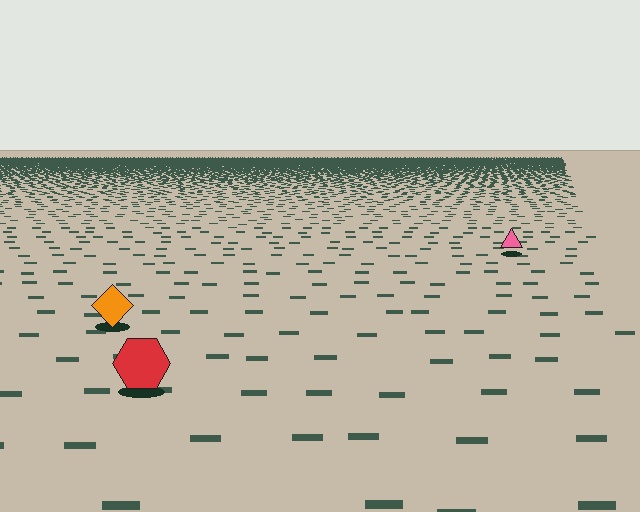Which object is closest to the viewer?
The red hexagon is closest. The texture marks near it are larger and more spread out.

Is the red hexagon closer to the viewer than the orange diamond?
Yes. The red hexagon is closer — you can tell from the texture gradient: the ground texture is coarser near it.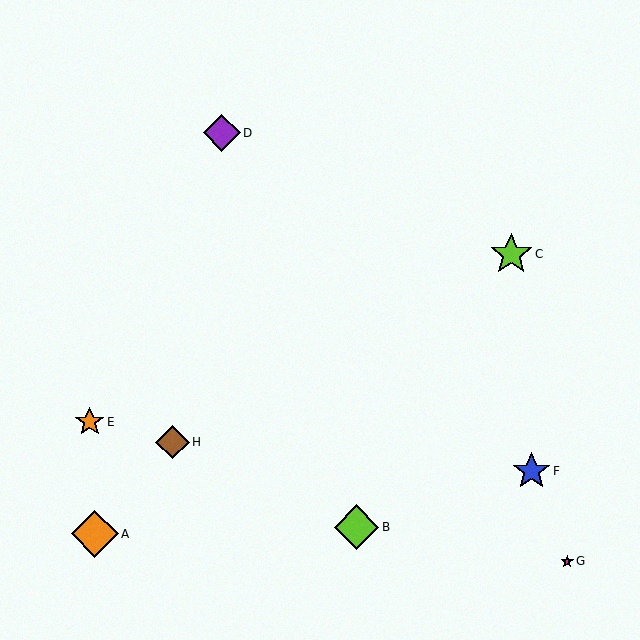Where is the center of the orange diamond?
The center of the orange diamond is at (95, 534).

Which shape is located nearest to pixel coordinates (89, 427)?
The orange star (labeled E) at (90, 422) is nearest to that location.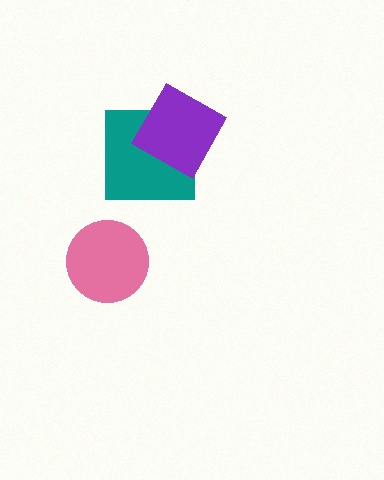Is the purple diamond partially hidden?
No, no other shape covers it.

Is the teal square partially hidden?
Yes, it is partially covered by another shape.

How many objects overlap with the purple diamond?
1 object overlaps with the purple diamond.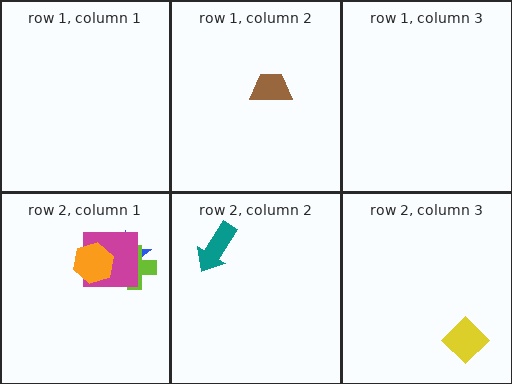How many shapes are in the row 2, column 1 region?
4.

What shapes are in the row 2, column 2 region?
The teal arrow.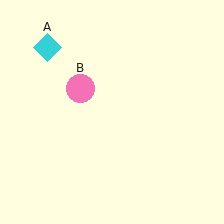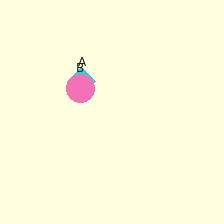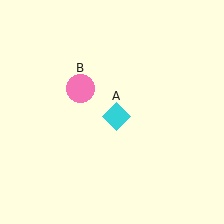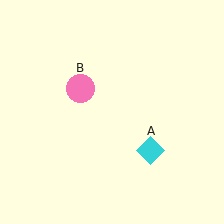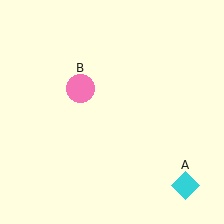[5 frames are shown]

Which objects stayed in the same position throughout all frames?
Pink circle (object B) remained stationary.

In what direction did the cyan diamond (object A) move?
The cyan diamond (object A) moved down and to the right.